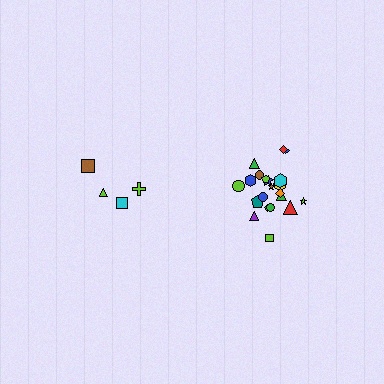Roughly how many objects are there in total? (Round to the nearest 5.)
Roughly 25 objects in total.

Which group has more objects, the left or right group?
The right group.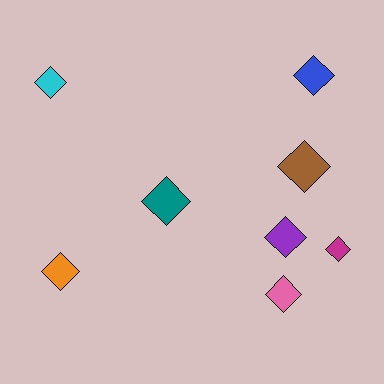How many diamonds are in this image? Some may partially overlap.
There are 8 diamonds.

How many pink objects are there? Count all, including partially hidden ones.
There is 1 pink object.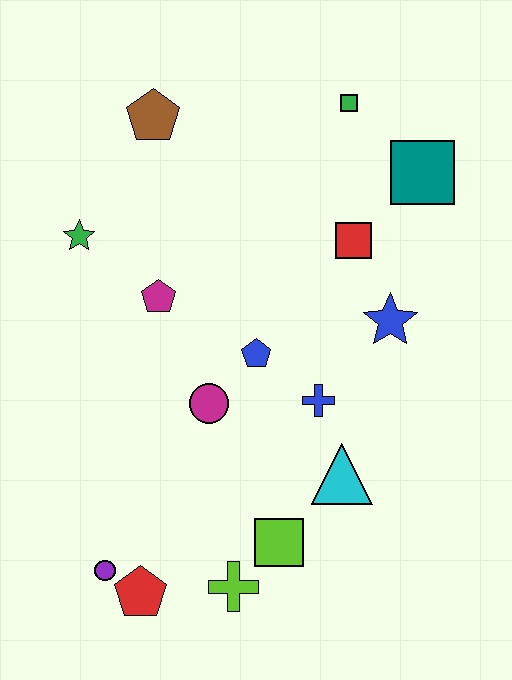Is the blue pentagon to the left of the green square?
Yes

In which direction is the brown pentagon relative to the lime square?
The brown pentagon is above the lime square.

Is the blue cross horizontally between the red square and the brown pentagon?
Yes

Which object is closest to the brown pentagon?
The green star is closest to the brown pentagon.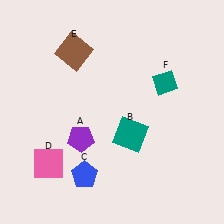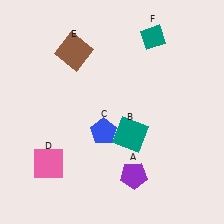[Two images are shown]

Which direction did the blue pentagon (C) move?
The blue pentagon (C) moved up.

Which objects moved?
The objects that moved are: the purple pentagon (A), the blue pentagon (C), the teal diamond (F).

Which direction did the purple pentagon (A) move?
The purple pentagon (A) moved right.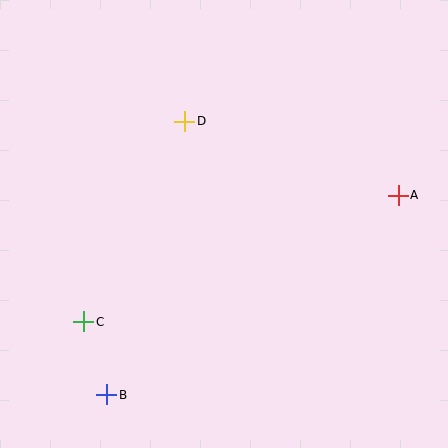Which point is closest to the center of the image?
Point D at (185, 121) is closest to the center.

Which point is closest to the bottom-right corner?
Point A is closest to the bottom-right corner.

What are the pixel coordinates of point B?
Point B is at (107, 395).